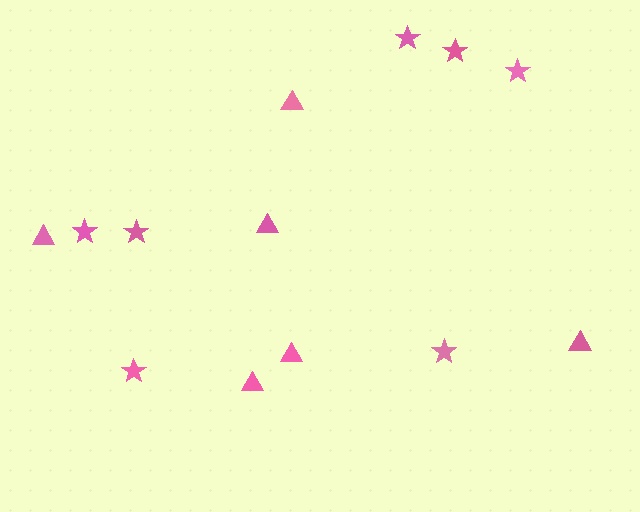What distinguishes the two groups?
There are 2 groups: one group of triangles (6) and one group of stars (7).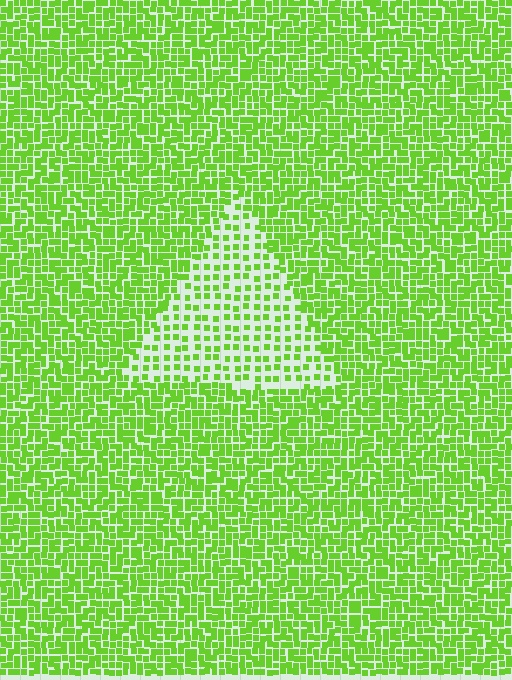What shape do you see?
I see a triangle.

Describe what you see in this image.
The image contains small lime elements arranged at two different densities. A triangle-shaped region is visible where the elements are less densely packed than the surrounding area.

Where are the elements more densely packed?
The elements are more densely packed outside the triangle boundary.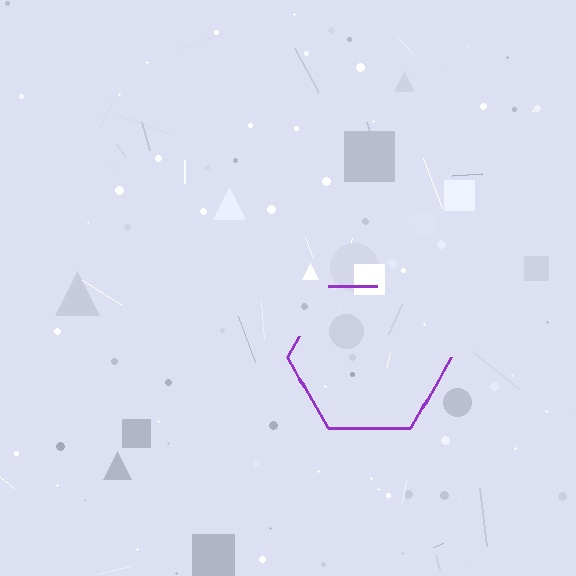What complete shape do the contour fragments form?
The contour fragments form a hexagon.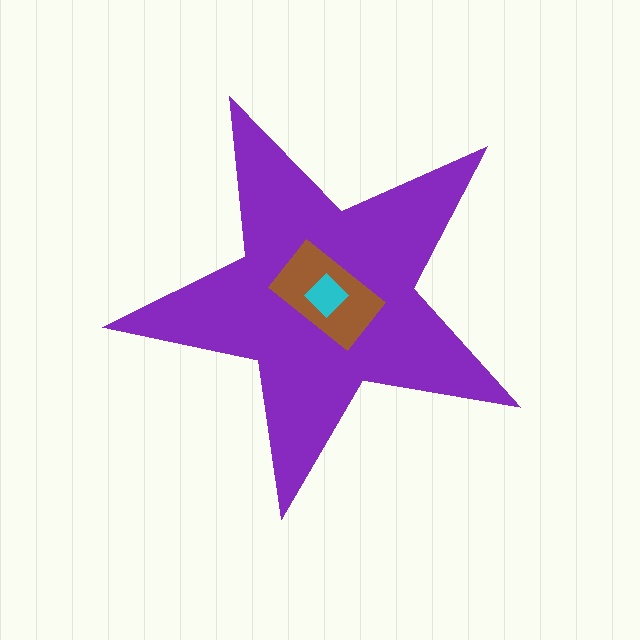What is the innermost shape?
The cyan diamond.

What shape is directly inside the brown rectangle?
The cyan diamond.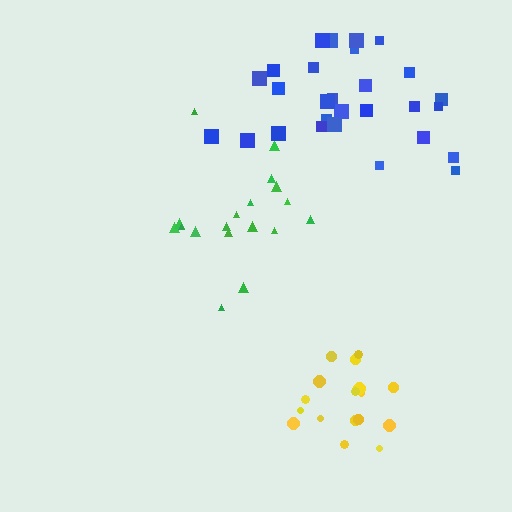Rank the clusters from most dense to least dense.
yellow, green, blue.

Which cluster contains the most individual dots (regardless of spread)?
Blue (28).